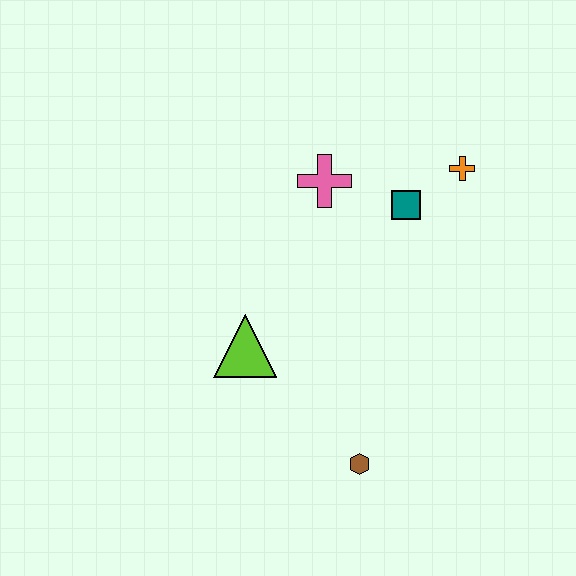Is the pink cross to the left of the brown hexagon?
Yes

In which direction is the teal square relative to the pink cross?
The teal square is to the right of the pink cross.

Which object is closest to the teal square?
The orange cross is closest to the teal square.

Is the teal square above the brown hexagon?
Yes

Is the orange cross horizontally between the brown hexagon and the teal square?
No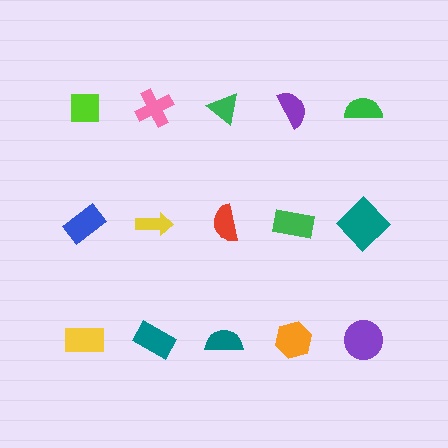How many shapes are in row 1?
5 shapes.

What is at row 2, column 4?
A green rectangle.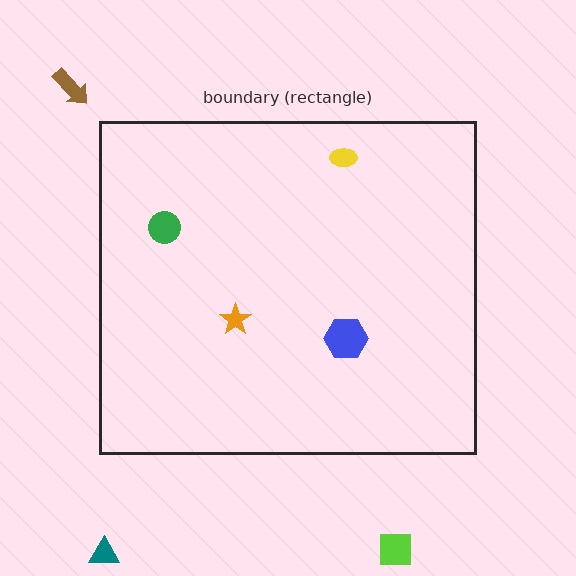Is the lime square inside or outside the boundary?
Outside.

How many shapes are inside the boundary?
4 inside, 3 outside.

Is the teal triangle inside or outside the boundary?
Outside.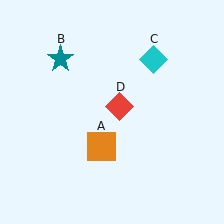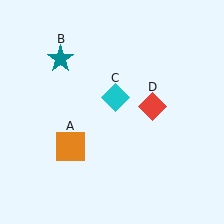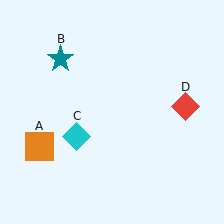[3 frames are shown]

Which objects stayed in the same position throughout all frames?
Teal star (object B) remained stationary.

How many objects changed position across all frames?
3 objects changed position: orange square (object A), cyan diamond (object C), red diamond (object D).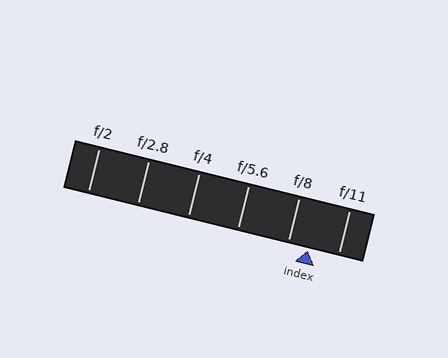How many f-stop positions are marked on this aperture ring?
There are 6 f-stop positions marked.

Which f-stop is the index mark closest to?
The index mark is closest to f/8.